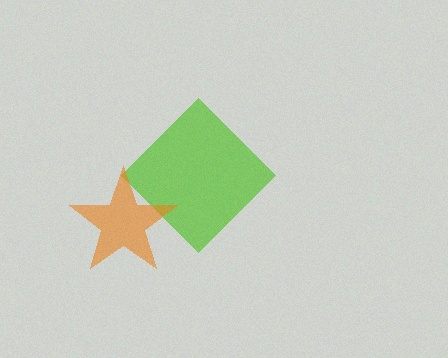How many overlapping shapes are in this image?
There are 2 overlapping shapes in the image.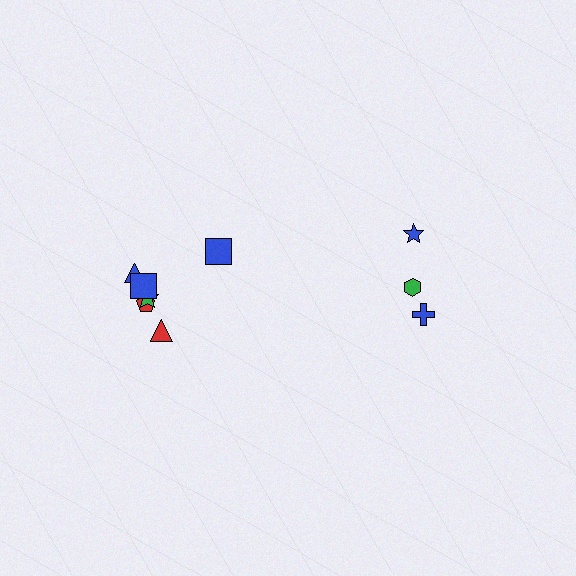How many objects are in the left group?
There are 6 objects.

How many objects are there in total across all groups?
There are 9 objects.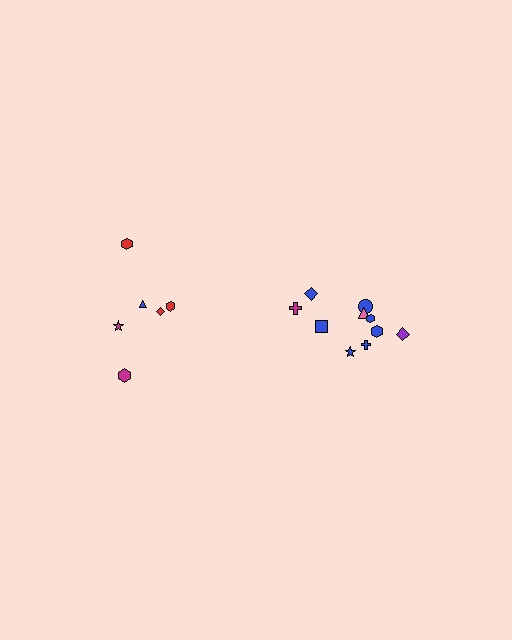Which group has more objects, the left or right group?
The right group.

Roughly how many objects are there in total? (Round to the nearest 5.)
Roughly 15 objects in total.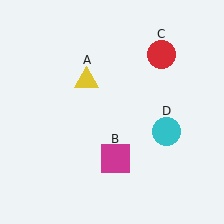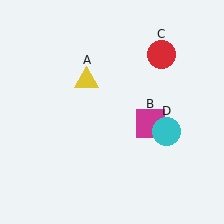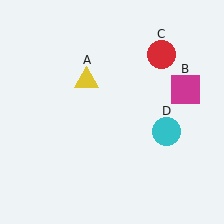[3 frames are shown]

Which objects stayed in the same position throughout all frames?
Yellow triangle (object A) and red circle (object C) and cyan circle (object D) remained stationary.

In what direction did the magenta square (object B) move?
The magenta square (object B) moved up and to the right.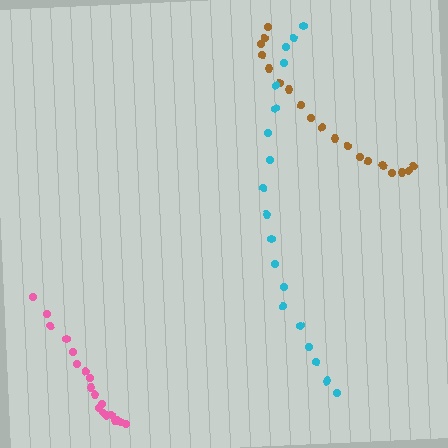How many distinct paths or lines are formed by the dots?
There are 3 distinct paths.